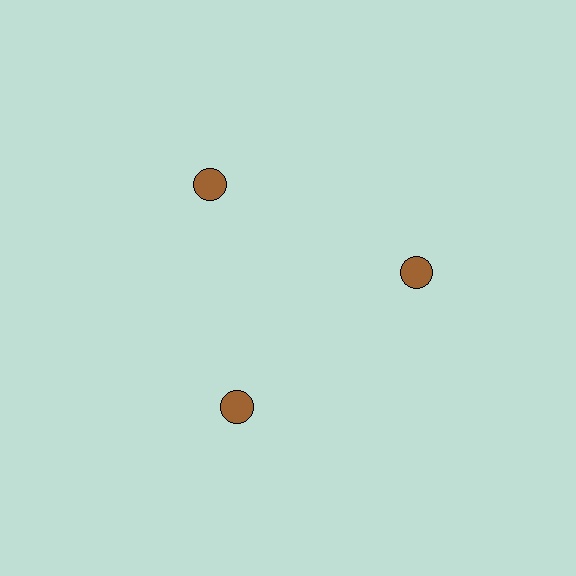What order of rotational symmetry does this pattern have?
This pattern has 3-fold rotational symmetry.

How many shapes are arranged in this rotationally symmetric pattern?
There are 3 shapes, arranged in 3 groups of 1.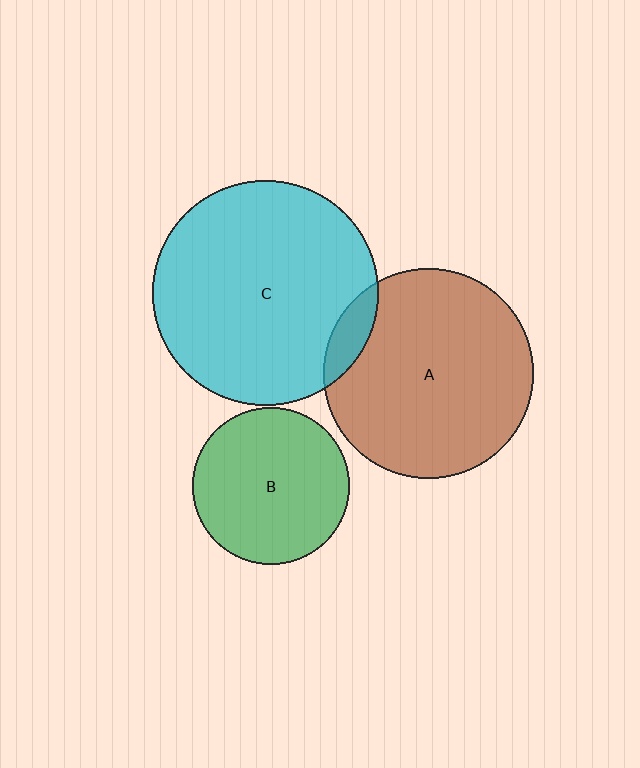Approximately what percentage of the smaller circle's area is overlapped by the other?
Approximately 10%.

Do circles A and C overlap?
Yes.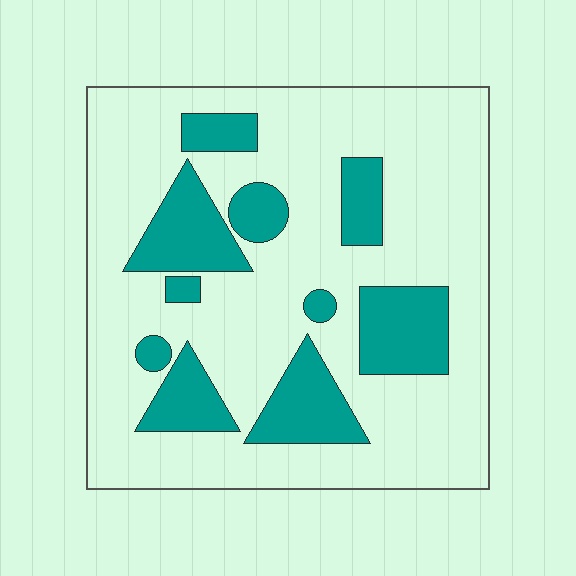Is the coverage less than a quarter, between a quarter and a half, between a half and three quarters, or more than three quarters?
Less than a quarter.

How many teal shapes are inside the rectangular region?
10.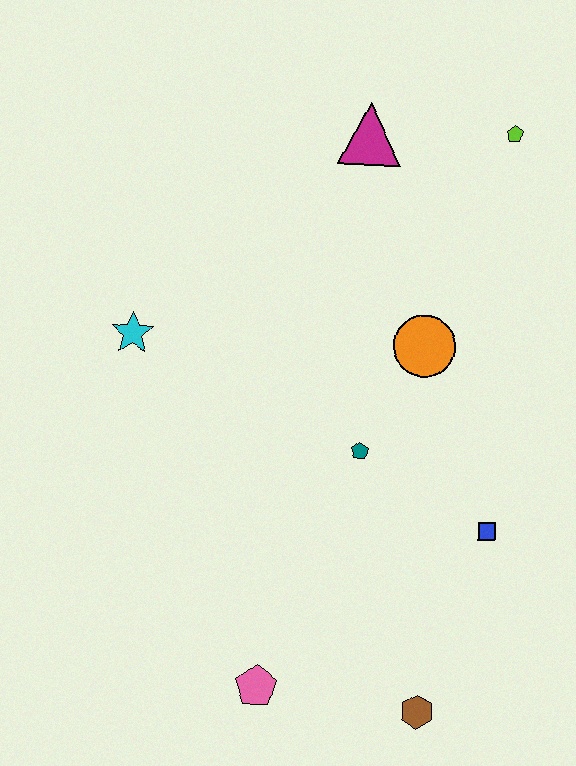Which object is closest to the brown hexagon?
The pink pentagon is closest to the brown hexagon.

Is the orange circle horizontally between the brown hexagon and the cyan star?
Yes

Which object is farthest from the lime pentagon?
The pink pentagon is farthest from the lime pentagon.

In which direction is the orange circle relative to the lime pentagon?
The orange circle is below the lime pentagon.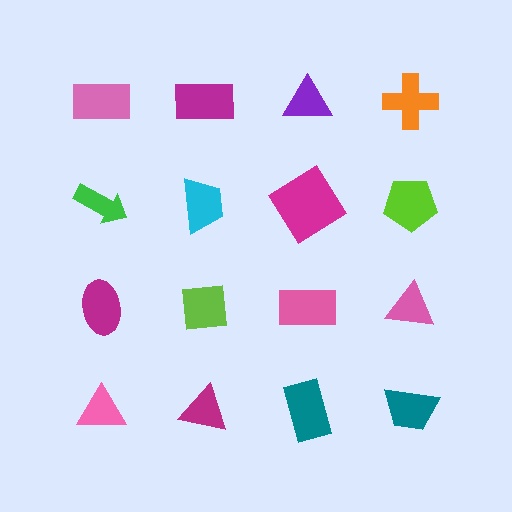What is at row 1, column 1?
A pink rectangle.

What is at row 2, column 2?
A cyan trapezoid.